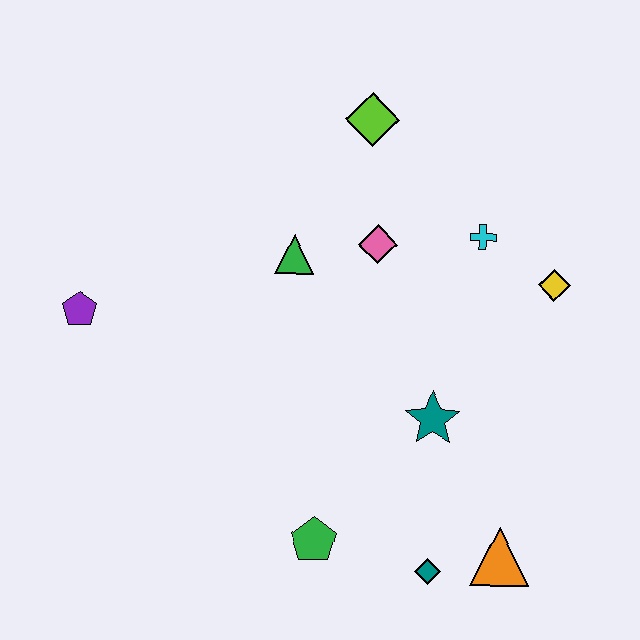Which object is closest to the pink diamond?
The green triangle is closest to the pink diamond.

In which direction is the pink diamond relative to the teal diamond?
The pink diamond is above the teal diamond.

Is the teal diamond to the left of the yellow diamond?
Yes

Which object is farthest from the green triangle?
The orange triangle is farthest from the green triangle.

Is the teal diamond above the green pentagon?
No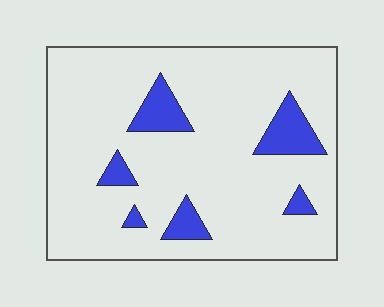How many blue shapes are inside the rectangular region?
6.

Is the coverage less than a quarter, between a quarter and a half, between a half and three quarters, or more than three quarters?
Less than a quarter.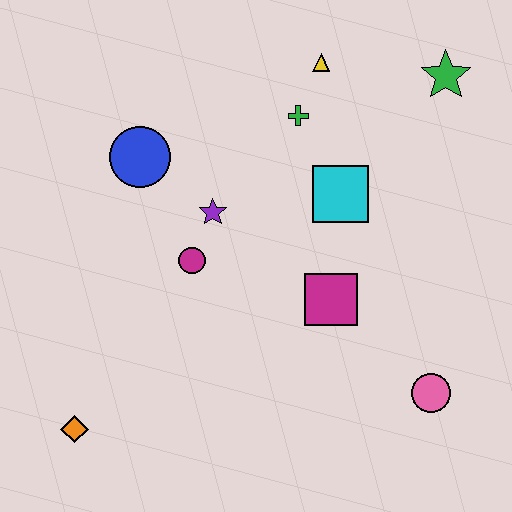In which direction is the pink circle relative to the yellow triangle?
The pink circle is below the yellow triangle.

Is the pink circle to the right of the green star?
No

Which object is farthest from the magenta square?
The orange diamond is farthest from the magenta square.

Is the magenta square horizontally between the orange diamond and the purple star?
No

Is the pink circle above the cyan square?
No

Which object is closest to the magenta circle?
The purple star is closest to the magenta circle.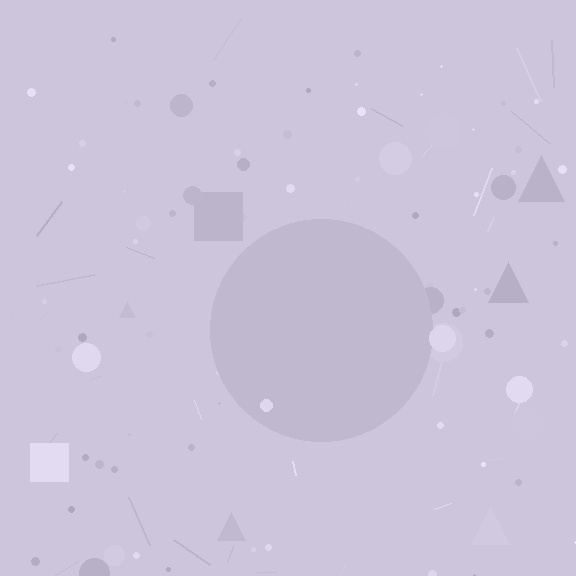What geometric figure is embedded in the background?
A circle is embedded in the background.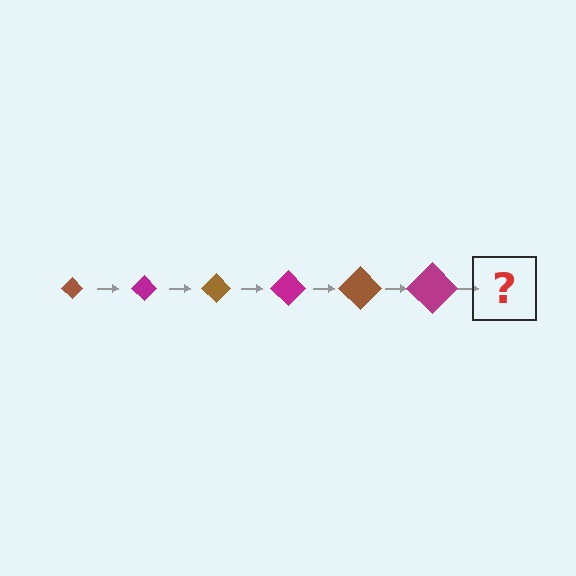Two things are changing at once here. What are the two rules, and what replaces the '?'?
The two rules are that the diamond grows larger each step and the color cycles through brown and magenta. The '?' should be a brown diamond, larger than the previous one.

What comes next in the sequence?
The next element should be a brown diamond, larger than the previous one.